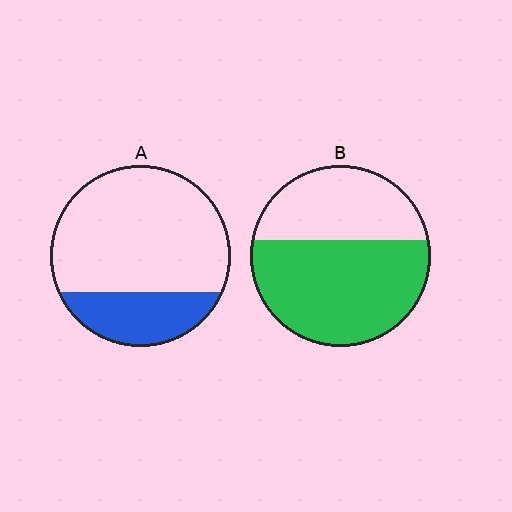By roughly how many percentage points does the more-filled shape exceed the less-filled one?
By roughly 35 percentage points (B over A).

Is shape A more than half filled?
No.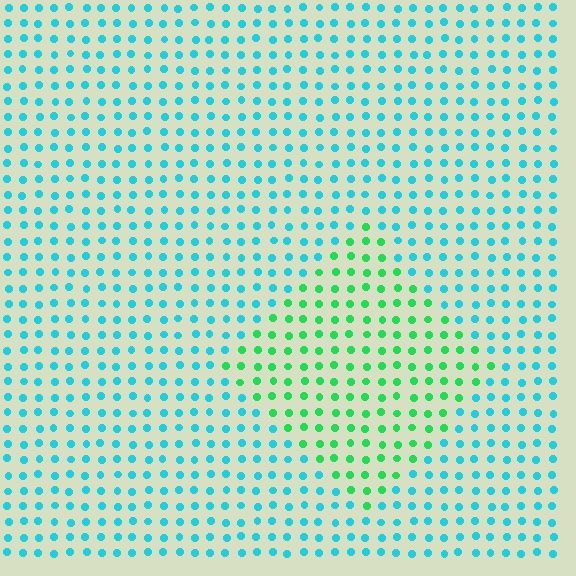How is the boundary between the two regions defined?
The boundary is defined purely by a slight shift in hue (about 47 degrees). Spacing, size, and orientation are identical on both sides.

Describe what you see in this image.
The image is filled with small cyan elements in a uniform arrangement. A diamond-shaped region is visible where the elements are tinted to a slightly different hue, forming a subtle color boundary.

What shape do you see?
I see a diamond.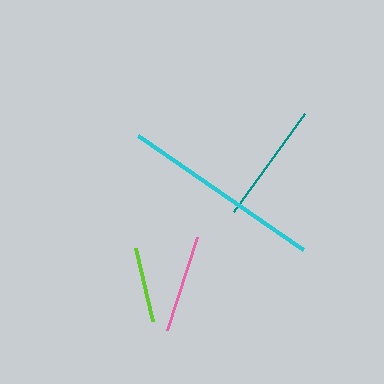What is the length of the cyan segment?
The cyan segment is approximately 200 pixels long.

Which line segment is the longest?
The cyan line is the longest at approximately 200 pixels.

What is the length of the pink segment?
The pink segment is approximately 97 pixels long.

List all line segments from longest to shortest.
From longest to shortest: cyan, teal, pink, lime.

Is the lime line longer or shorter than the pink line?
The pink line is longer than the lime line.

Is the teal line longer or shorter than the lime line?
The teal line is longer than the lime line.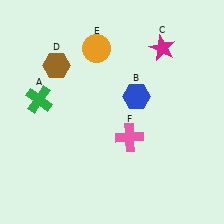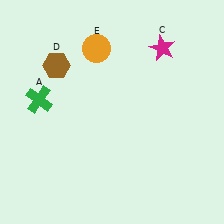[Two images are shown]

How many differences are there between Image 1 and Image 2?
There are 2 differences between the two images.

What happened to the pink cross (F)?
The pink cross (F) was removed in Image 2. It was in the bottom-right area of Image 1.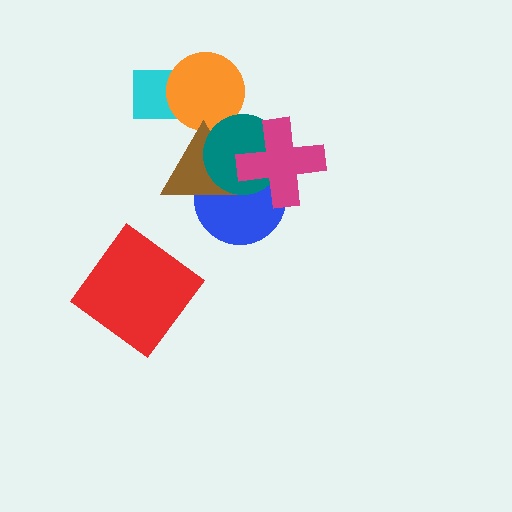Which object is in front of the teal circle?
The magenta cross is in front of the teal circle.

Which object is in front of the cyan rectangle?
The orange circle is in front of the cyan rectangle.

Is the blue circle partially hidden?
Yes, it is partially covered by another shape.